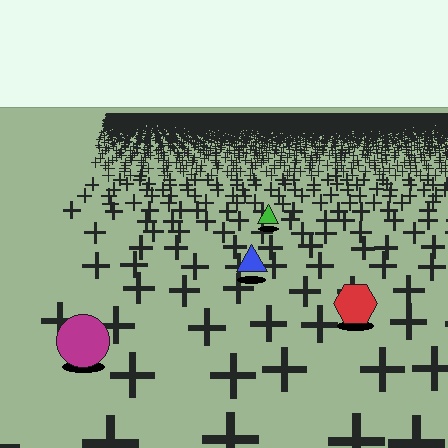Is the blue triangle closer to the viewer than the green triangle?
Yes. The blue triangle is closer — you can tell from the texture gradient: the ground texture is coarser near it.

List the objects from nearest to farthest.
From nearest to farthest: the magenta circle, the red hexagon, the blue triangle, the green triangle.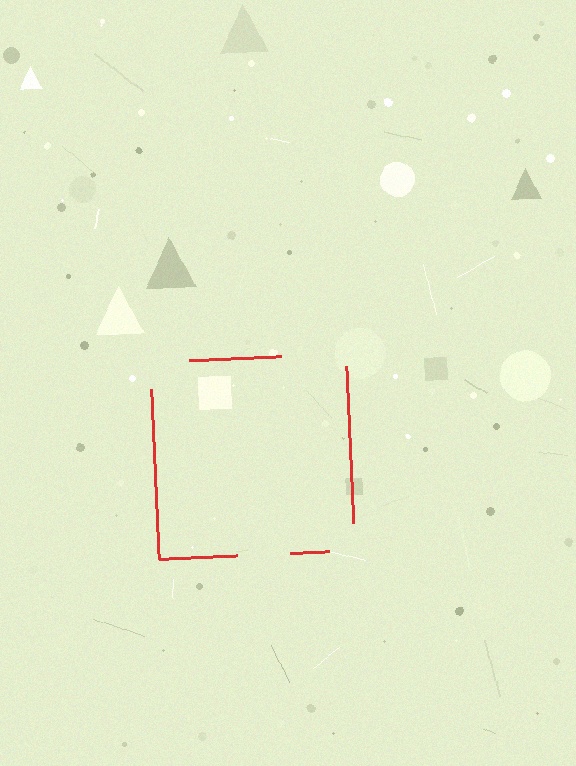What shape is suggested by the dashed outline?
The dashed outline suggests a square.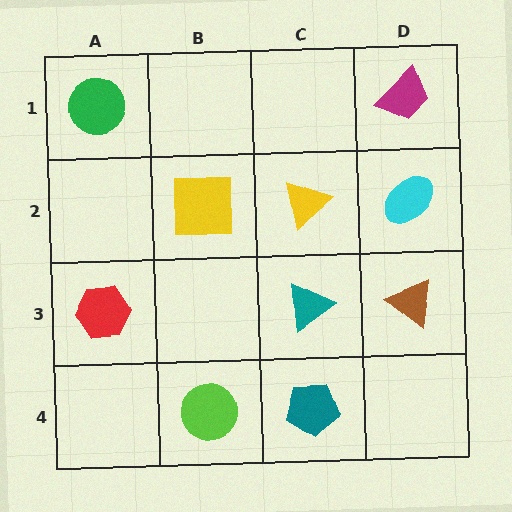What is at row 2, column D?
A cyan ellipse.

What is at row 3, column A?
A red hexagon.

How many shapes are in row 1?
2 shapes.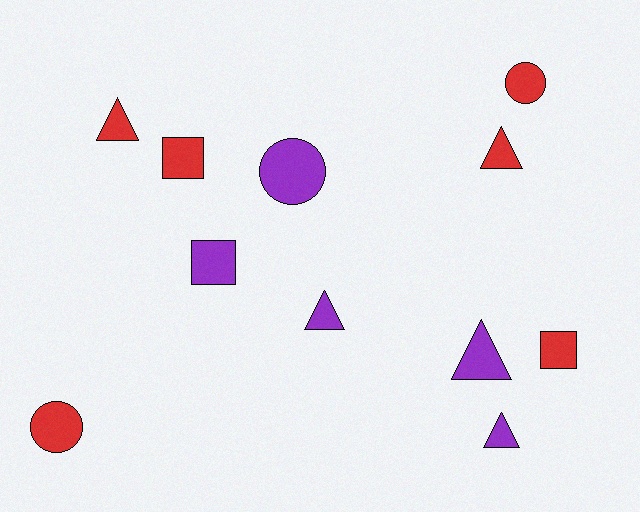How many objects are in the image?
There are 11 objects.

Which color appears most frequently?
Red, with 6 objects.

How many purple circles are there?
There is 1 purple circle.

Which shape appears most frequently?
Triangle, with 5 objects.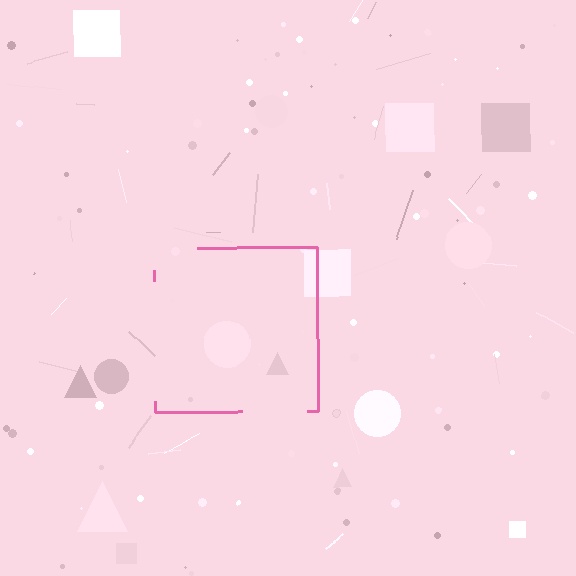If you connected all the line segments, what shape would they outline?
They would outline a square.